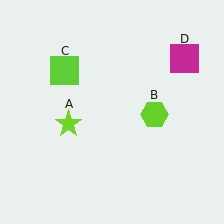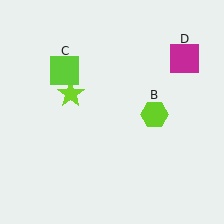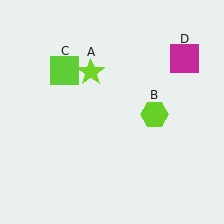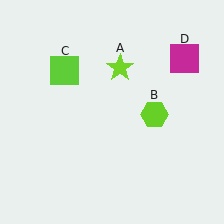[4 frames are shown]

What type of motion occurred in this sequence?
The lime star (object A) rotated clockwise around the center of the scene.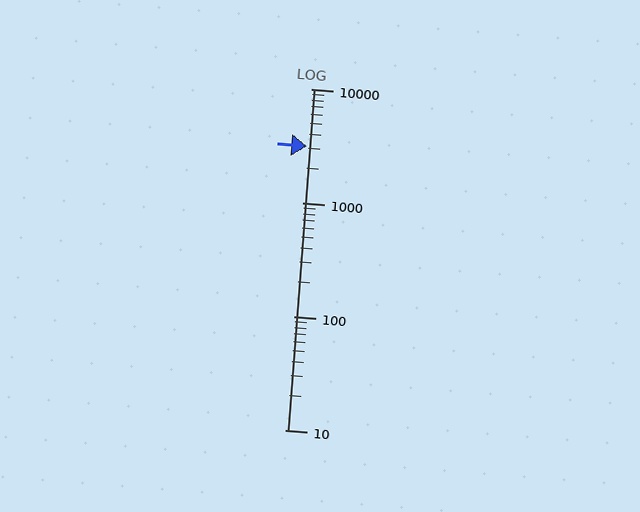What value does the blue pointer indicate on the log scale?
The pointer indicates approximately 3100.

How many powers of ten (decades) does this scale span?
The scale spans 3 decades, from 10 to 10000.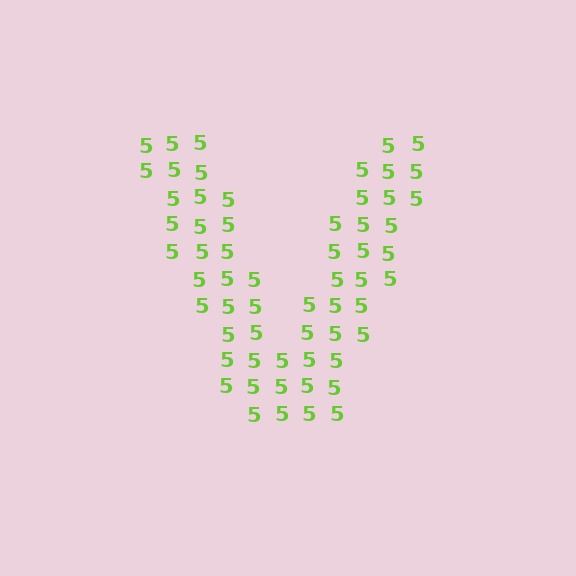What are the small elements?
The small elements are digit 5's.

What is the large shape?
The large shape is the letter V.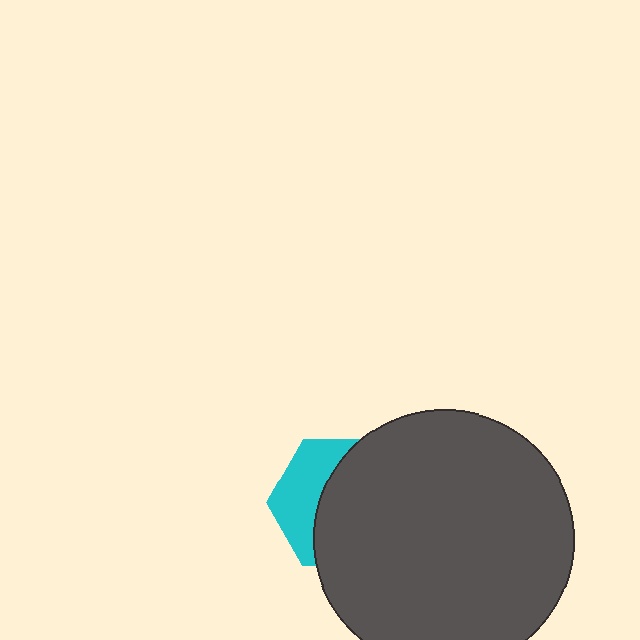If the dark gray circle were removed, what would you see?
You would see the complete cyan hexagon.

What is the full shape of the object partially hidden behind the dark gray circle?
The partially hidden object is a cyan hexagon.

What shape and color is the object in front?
The object in front is a dark gray circle.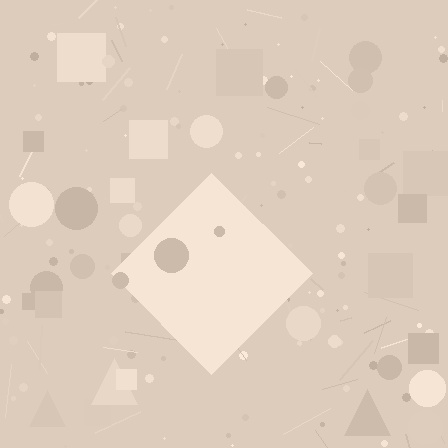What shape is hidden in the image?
A diamond is hidden in the image.